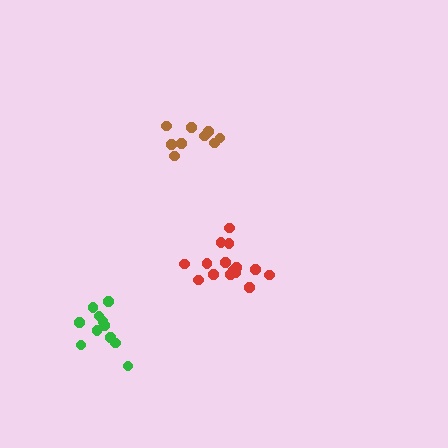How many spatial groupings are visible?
There are 3 spatial groupings.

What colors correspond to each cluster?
The clusters are colored: brown, red, green.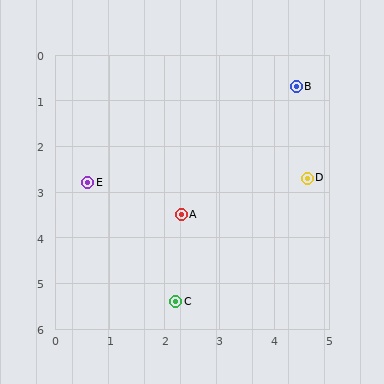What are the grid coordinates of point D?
Point D is at approximately (4.6, 2.7).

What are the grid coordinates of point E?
Point E is at approximately (0.6, 2.8).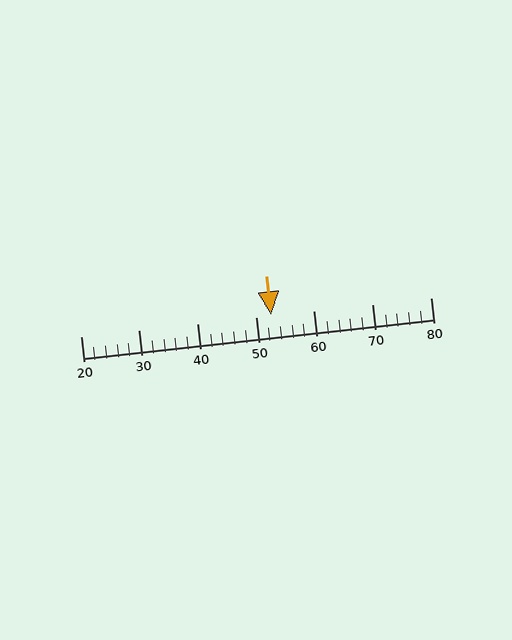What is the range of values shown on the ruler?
The ruler shows values from 20 to 80.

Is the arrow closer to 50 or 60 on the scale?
The arrow is closer to 50.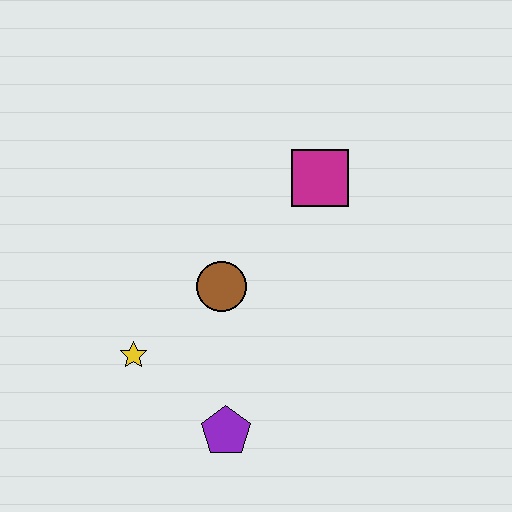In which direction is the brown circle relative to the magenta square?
The brown circle is below the magenta square.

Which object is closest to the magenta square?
The brown circle is closest to the magenta square.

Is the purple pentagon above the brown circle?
No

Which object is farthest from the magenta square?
The purple pentagon is farthest from the magenta square.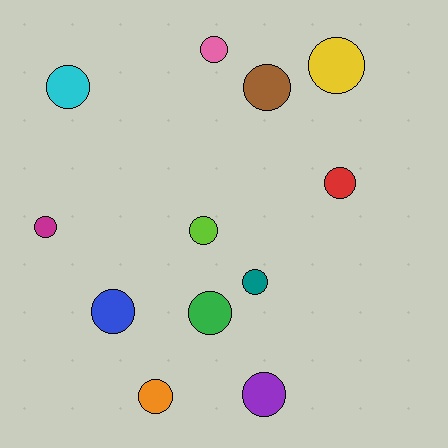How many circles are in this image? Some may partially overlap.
There are 12 circles.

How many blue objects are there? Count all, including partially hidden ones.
There is 1 blue object.